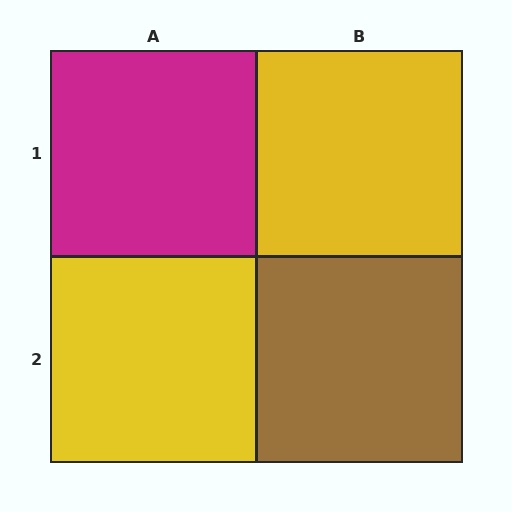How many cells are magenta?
1 cell is magenta.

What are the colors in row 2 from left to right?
Yellow, brown.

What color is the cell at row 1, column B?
Yellow.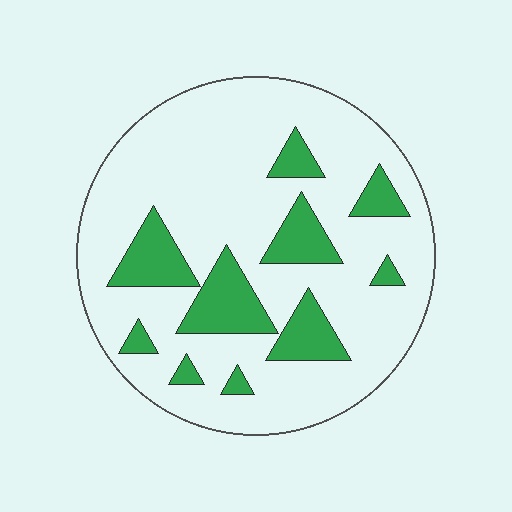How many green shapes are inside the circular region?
10.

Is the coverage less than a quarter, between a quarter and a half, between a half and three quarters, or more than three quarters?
Less than a quarter.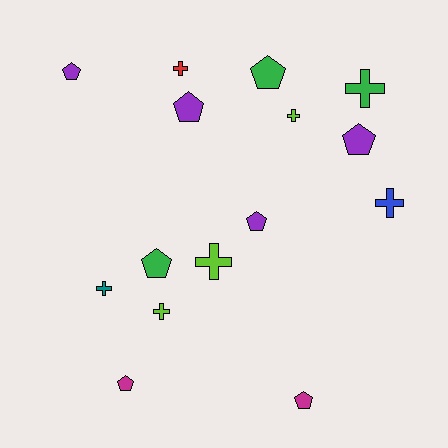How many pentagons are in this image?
There are 8 pentagons.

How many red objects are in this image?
There is 1 red object.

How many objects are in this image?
There are 15 objects.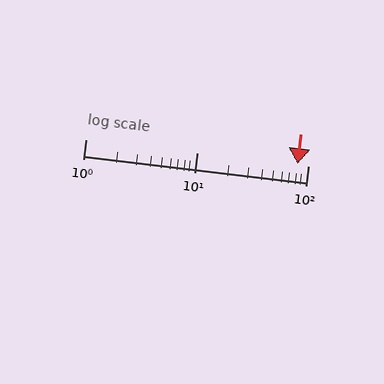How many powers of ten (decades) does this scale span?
The scale spans 2 decades, from 1 to 100.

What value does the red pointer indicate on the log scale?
The pointer indicates approximately 81.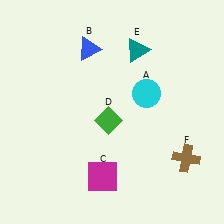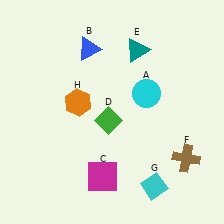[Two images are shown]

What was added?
A cyan diamond (G), an orange hexagon (H) were added in Image 2.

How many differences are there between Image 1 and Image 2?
There are 2 differences between the two images.